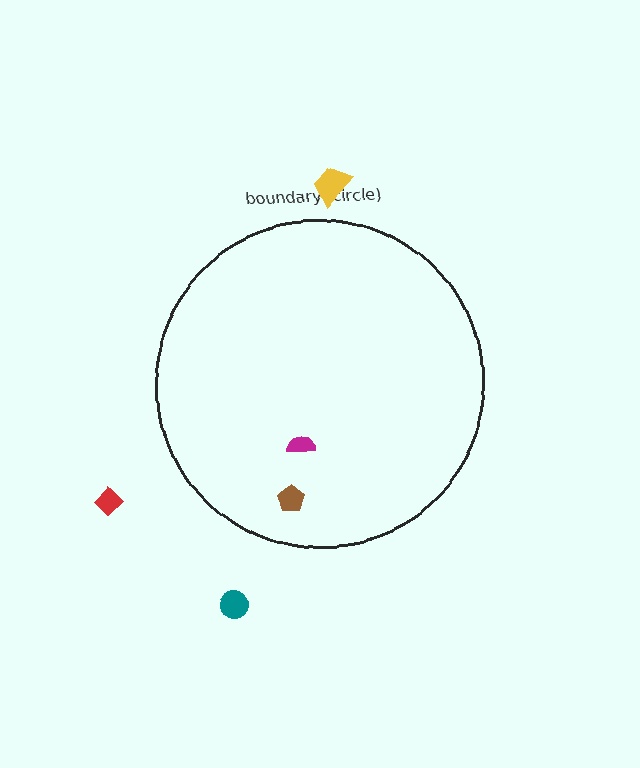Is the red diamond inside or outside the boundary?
Outside.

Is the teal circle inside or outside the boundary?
Outside.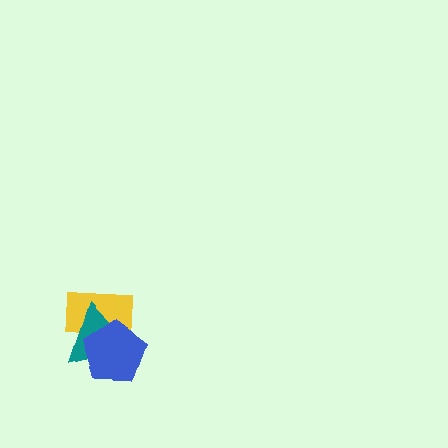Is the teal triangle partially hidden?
Yes, it is partially covered by another shape.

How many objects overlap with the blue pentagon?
2 objects overlap with the blue pentagon.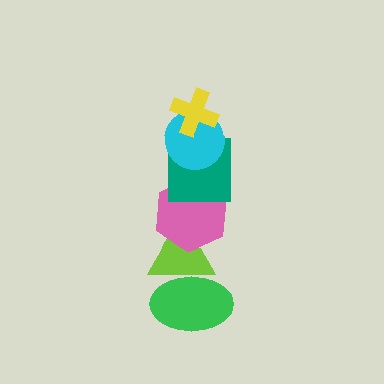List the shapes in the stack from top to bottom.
From top to bottom: the yellow cross, the cyan circle, the teal square, the pink hexagon, the lime triangle, the green ellipse.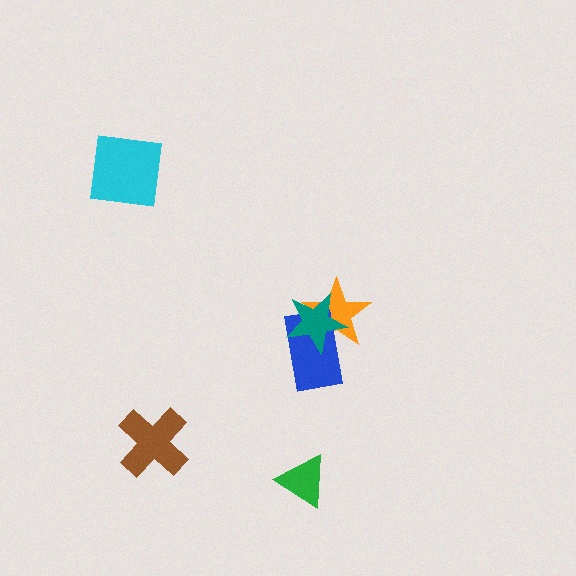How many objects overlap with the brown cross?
0 objects overlap with the brown cross.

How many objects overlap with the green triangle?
0 objects overlap with the green triangle.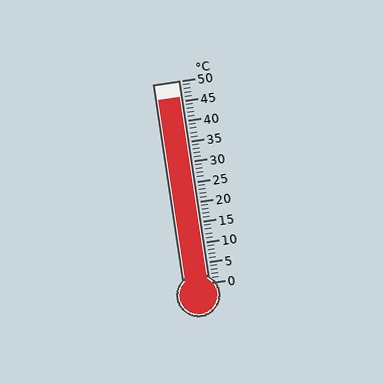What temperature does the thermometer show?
The thermometer shows approximately 46°C.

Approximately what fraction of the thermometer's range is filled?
The thermometer is filled to approximately 90% of its range.